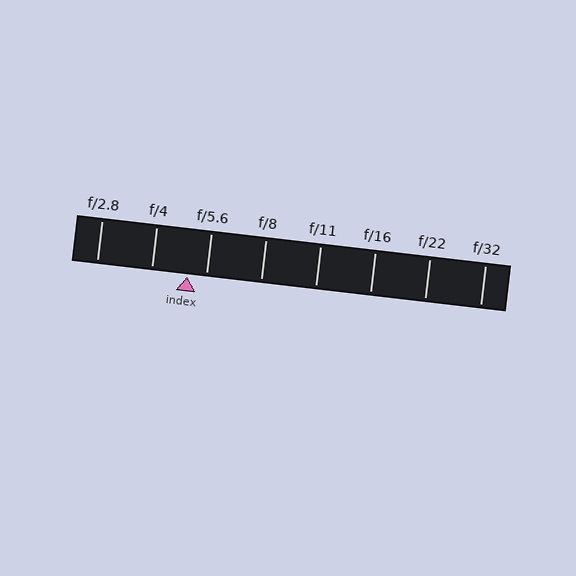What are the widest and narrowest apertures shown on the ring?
The widest aperture shown is f/2.8 and the narrowest is f/32.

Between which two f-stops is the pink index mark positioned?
The index mark is between f/4 and f/5.6.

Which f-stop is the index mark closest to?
The index mark is closest to f/5.6.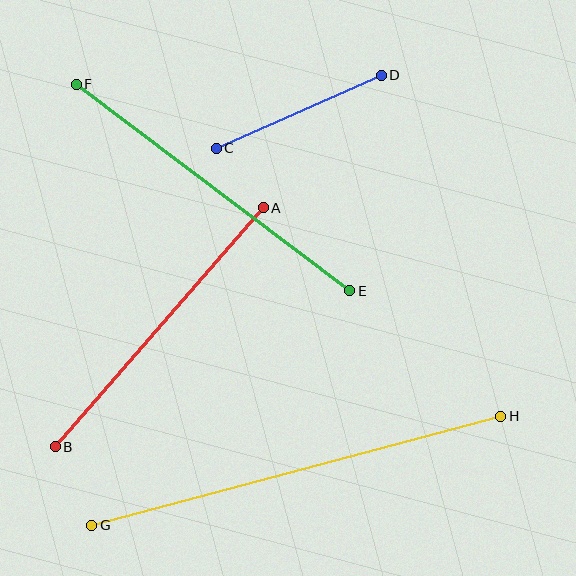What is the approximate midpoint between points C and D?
The midpoint is at approximately (299, 112) pixels.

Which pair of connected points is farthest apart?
Points G and H are farthest apart.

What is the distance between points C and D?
The distance is approximately 181 pixels.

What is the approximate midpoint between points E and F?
The midpoint is at approximately (213, 188) pixels.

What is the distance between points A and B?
The distance is approximately 316 pixels.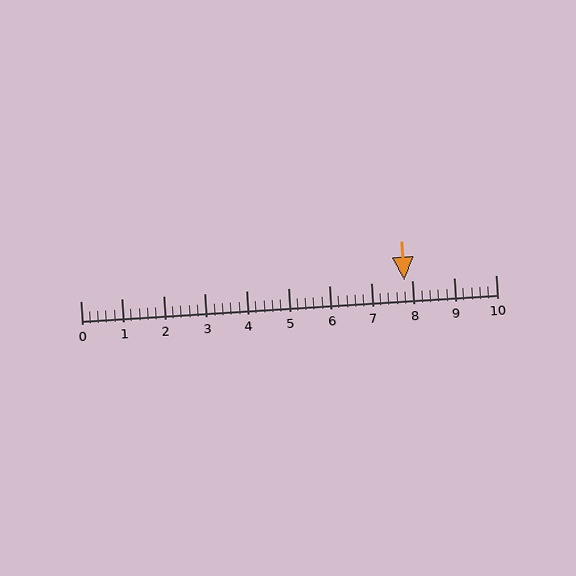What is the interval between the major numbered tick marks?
The major tick marks are spaced 1 units apart.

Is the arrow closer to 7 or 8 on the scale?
The arrow is closer to 8.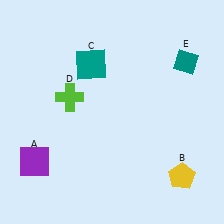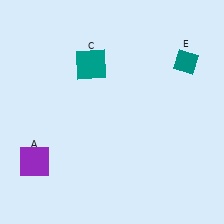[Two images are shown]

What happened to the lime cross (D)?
The lime cross (D) was removed in Image 2. It was in the top-left area of Image 1.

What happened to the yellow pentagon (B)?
The yellow pentagon (B) was removed in Image 2. It was in the bottom-right area of Image 1.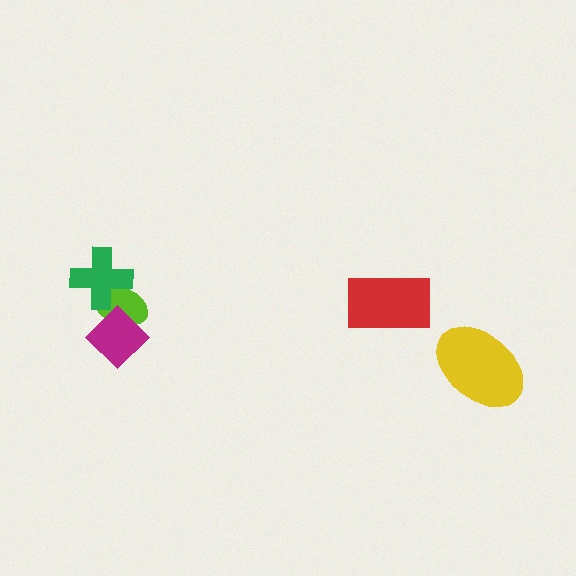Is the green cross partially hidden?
No, no other shape covers it.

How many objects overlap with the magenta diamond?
1 object overlaps with the magenta diamond.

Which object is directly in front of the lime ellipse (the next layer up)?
The magenta diamond is directly in front of the lime ellipse.